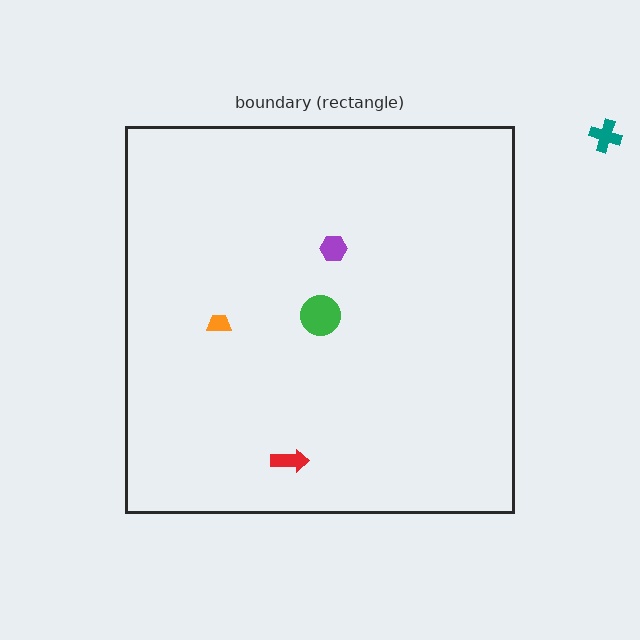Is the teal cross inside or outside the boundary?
Outside.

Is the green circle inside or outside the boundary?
Inside.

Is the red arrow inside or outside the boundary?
Inside.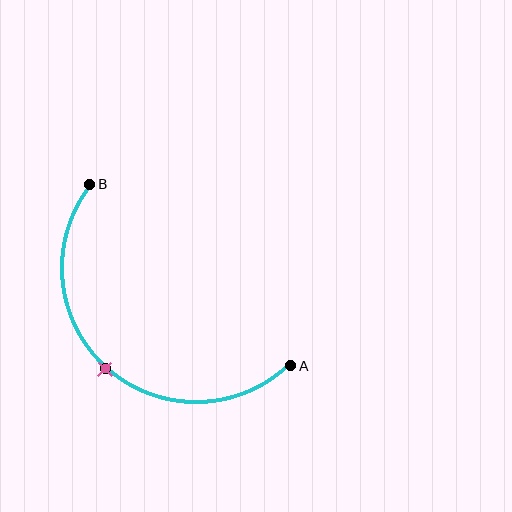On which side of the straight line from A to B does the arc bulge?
The arc bulges below and to the left of the straight line connecting A and B.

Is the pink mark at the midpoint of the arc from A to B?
Yes. The pink mark lies on the arc at equal arc-length from both A and B — it is the arc midpoint.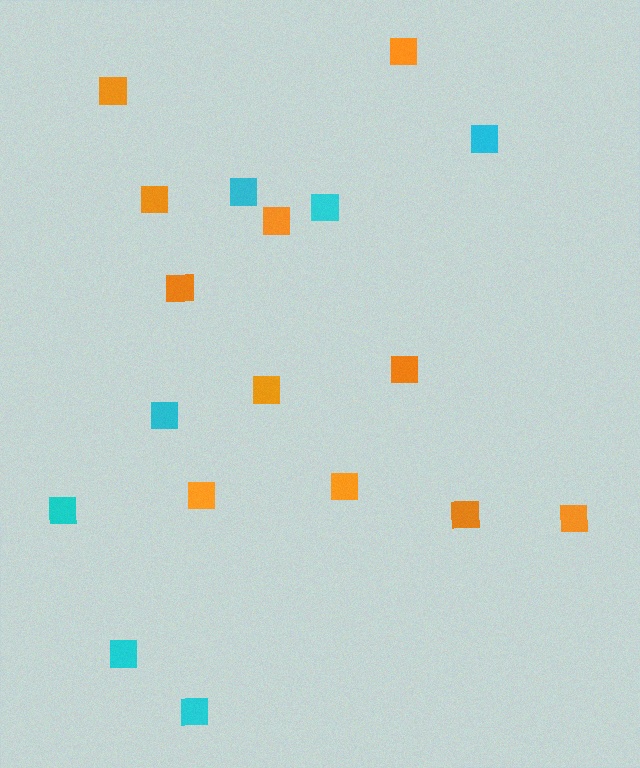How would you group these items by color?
There are 2 groups: one group of orange squares (11) and one group of cyan squares (7).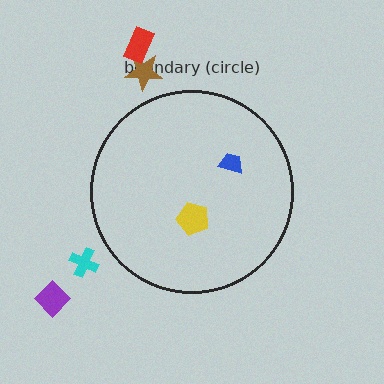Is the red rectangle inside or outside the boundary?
Outside.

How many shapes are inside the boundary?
2 inside, 4 outside.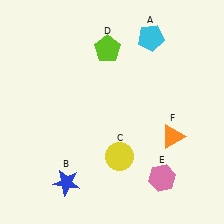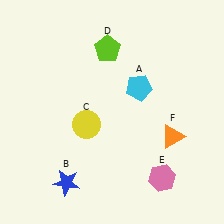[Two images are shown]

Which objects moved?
The objects that moved are: the cyan pentagon (A), the yellow circle (C).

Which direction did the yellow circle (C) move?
The yellow circle (C) moved left.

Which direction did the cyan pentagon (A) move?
The cyan pentagon (A) moved down.